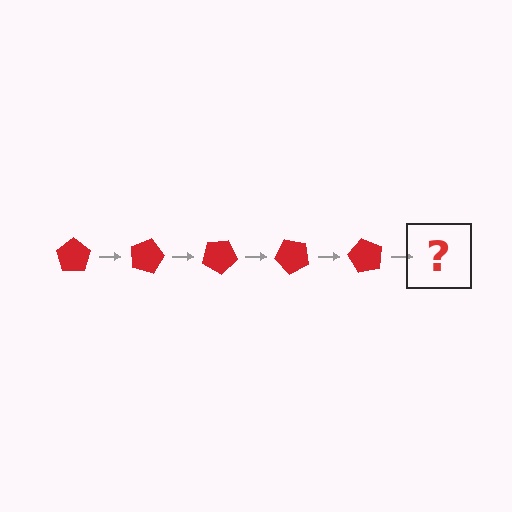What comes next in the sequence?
The next element should be a red pentagon rotated 75 degrees.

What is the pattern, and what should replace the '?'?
The pattern is that the pentagon rotates 15 degrees each step. The '?' should be a red pentagon rotated 75 degrees.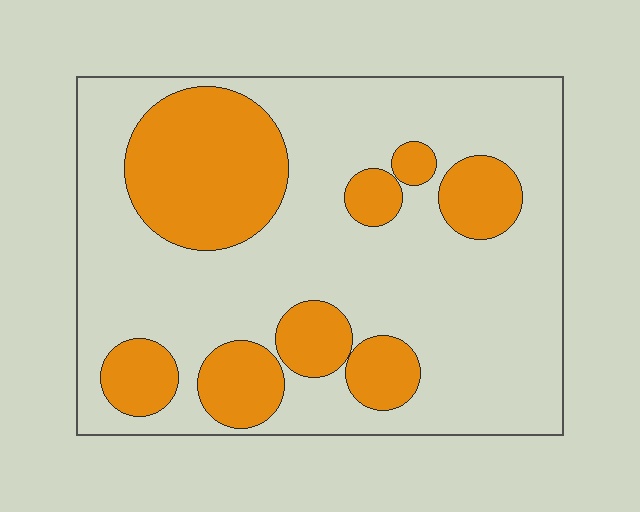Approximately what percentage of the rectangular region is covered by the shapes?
Approximately 30%.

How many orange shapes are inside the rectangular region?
8.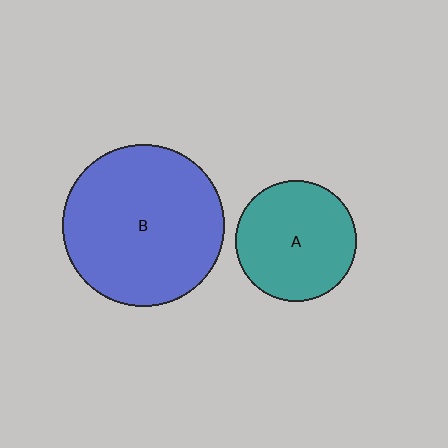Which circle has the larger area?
Circle B (blue).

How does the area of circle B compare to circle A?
Approximately 1.8 times.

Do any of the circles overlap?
No, none of the circles overlap.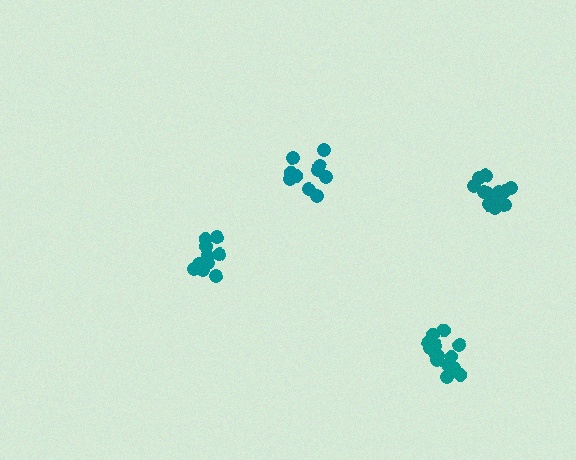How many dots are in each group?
Group 1: 13 dots, Group 2: 10 dots, Group 3: 10 dots, Group 4: 14 dots (47 total).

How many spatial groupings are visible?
There are 4 spatial groupings.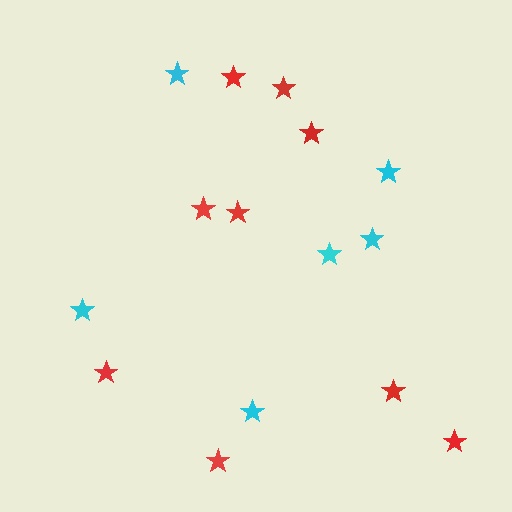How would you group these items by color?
There are 2 groups: one group of cyan stars (6) and one group of red stars (9).